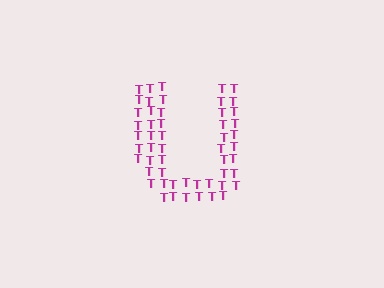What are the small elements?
The small elements are letter T's.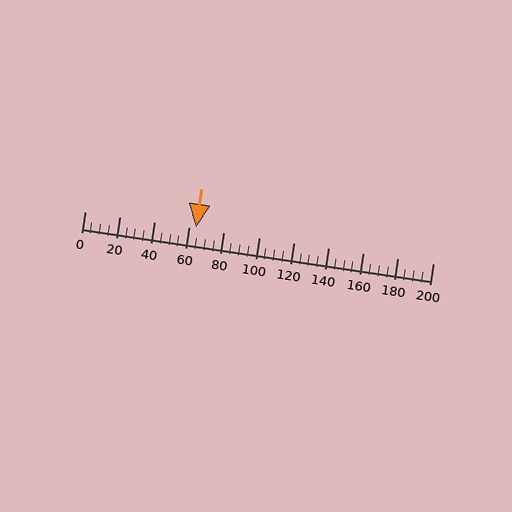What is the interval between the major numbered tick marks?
The major tick marks are spaced 20 units apart.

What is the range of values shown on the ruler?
The ruler shows values from 0 to 200.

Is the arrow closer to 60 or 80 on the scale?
The arrow is closer to 60.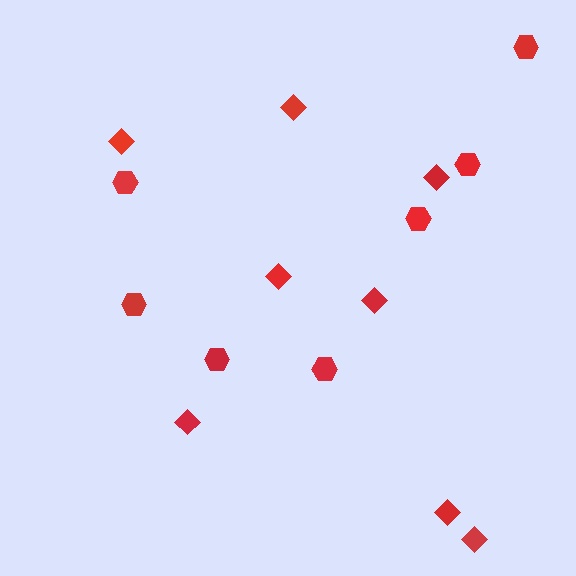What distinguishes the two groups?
There are 2 groups: one group of diamonds (8) and one group of hexagons (7).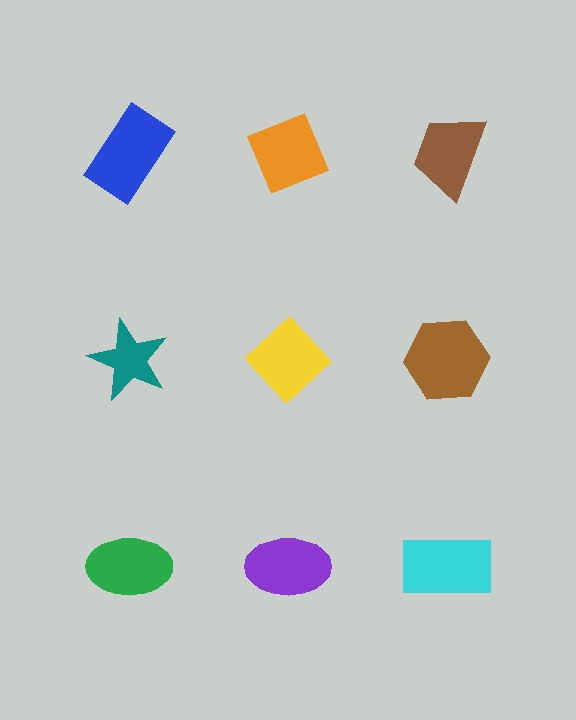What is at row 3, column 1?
A green ellipse.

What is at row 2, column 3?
A brown hexagon.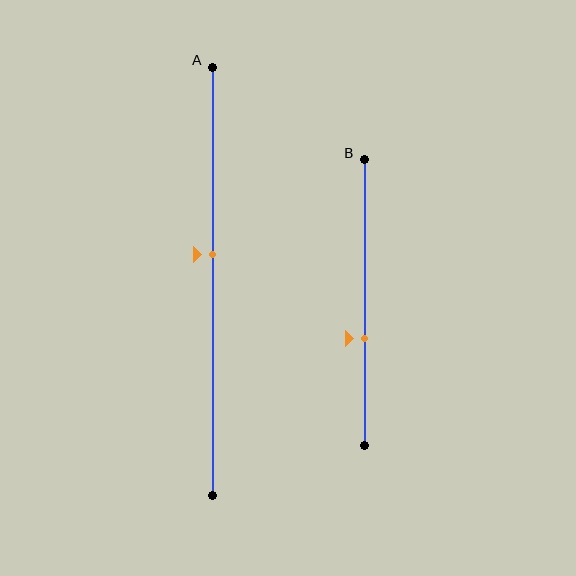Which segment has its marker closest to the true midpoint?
Segment A has its marker closest to the true midpoint.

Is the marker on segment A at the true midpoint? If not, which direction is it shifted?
No, the marker on segment A is shifted upward by about 6% of the segment length.